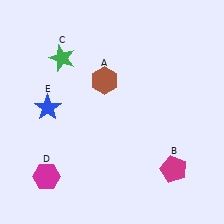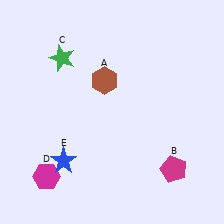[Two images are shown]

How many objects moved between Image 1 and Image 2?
1 object moved between the two images.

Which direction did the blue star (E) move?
The blue star (E) moved down.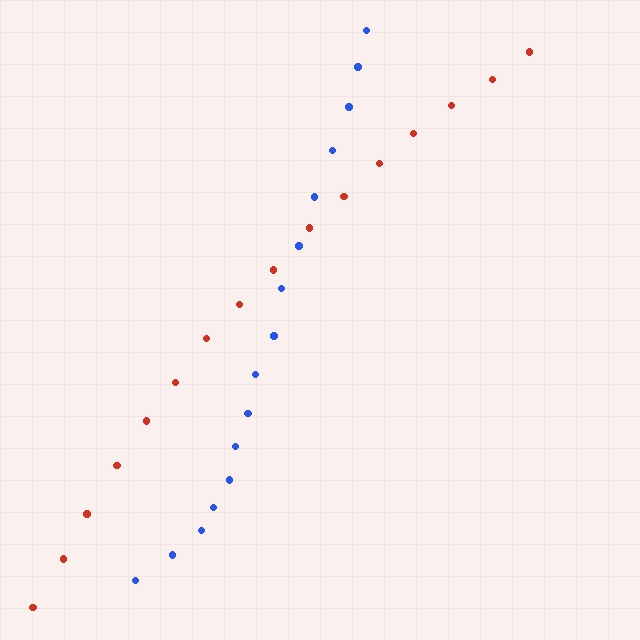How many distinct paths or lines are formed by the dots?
There are 2 distinct paths.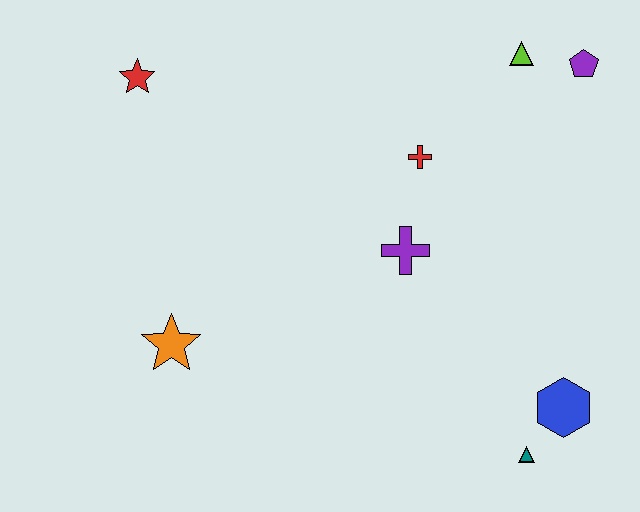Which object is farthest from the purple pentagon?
The orange star is farthest from the purple pentagon.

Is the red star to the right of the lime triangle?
No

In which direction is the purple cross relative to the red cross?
The purple cross is below the red cross.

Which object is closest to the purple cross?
The red cross is closest to the purple cross.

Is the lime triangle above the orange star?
Yes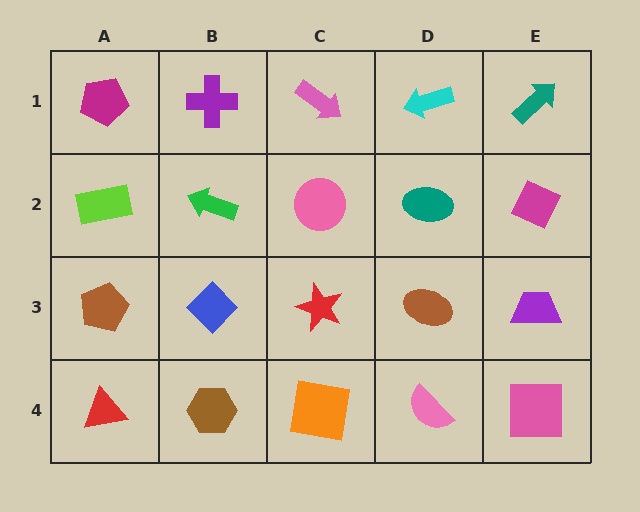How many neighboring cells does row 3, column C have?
4.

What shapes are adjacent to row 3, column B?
A green arrow (row 2, column B), a brown hexagon (row 4, column B), a brown pentagon (row 3, column A), a red star (row 3, column C).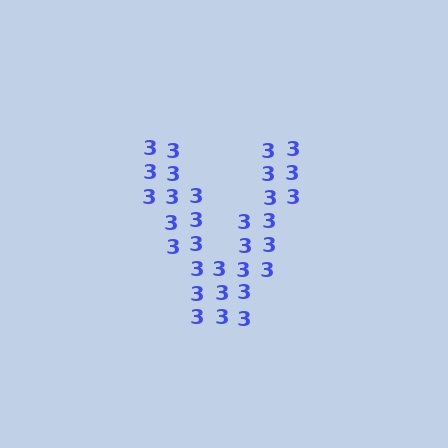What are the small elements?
The small elements are digit 3's.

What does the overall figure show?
The overall figure shows the letter V.